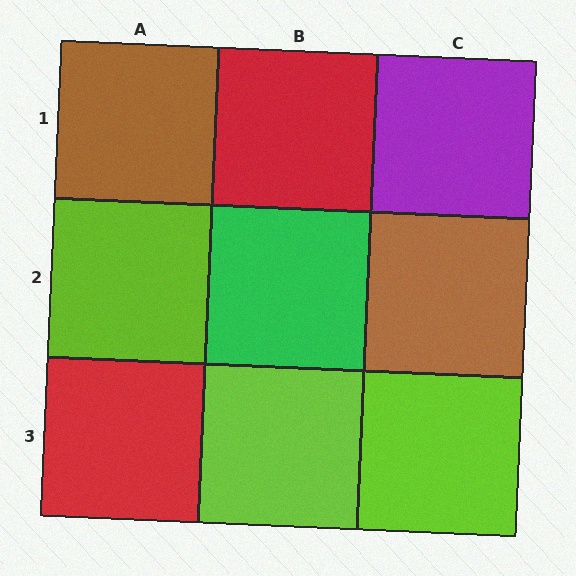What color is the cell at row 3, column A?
Red.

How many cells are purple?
1 cell is purple.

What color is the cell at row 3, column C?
Lime.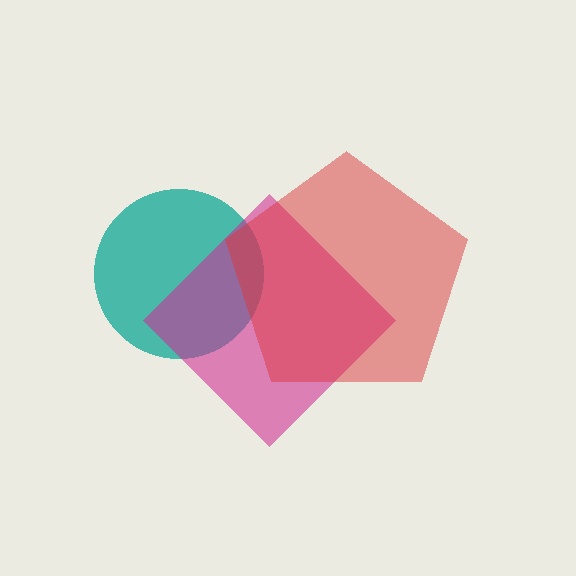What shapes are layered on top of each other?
The layered shapes are: a teal circle, a magenta diamond, a red pentagon.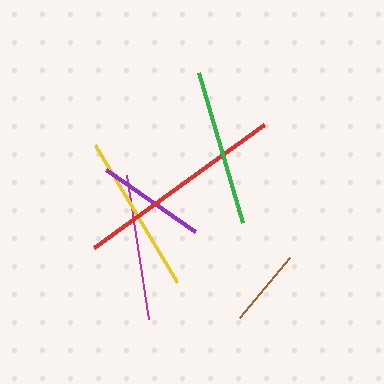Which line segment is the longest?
The red line is the longest at approximately 210 pixels.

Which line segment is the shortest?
The brown line is the shortest at approximately 78 pixels.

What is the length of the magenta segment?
The magenta segment is approximately 146 pixels long.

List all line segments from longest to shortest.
From longest to shortest: red, yellow, green, magenta, purple, brown.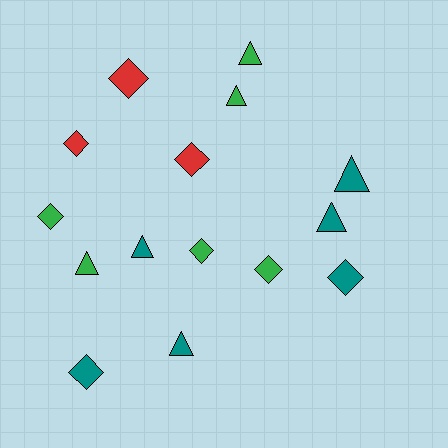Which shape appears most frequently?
Diamond, with 8 objects.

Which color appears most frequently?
Green, with 6 objects.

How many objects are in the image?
There are 15 objects.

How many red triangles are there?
There are no red triangles.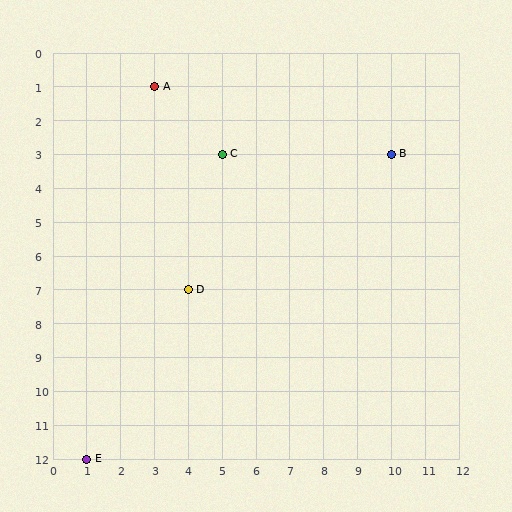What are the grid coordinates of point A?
Point A is at grid coordinates (3, 1).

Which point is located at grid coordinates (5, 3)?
Point C is at (5, 3).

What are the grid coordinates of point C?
Point C is at grid coordinates (5, 3).